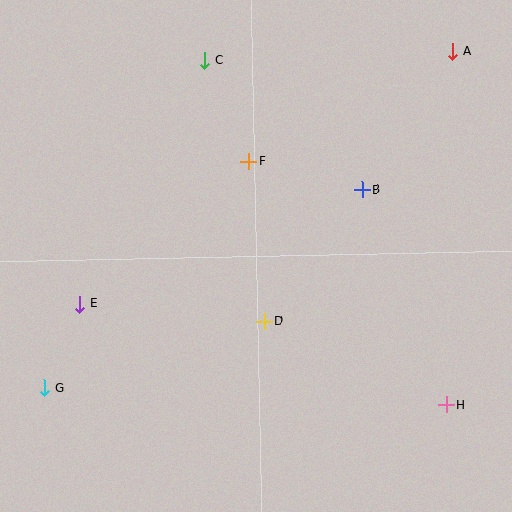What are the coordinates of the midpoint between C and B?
The midpoint between C and B is at (283, 125).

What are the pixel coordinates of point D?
Point D is at (265, 321).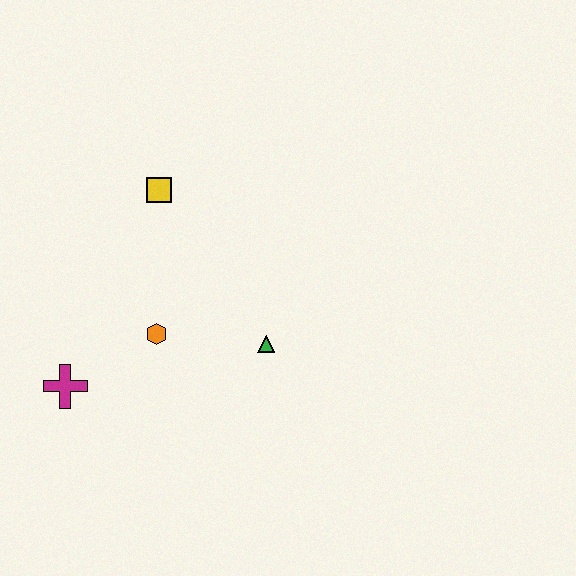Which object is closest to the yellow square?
The orange hexagon is closest to the yellow square.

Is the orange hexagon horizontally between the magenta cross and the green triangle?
Yes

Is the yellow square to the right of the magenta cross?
Yes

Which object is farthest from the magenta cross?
The yellow square is farthest from the magenta cross.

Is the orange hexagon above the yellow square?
No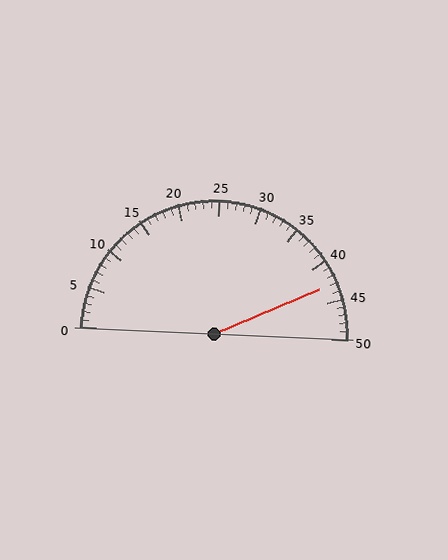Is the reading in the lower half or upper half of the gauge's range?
The reading is in the upper half of the range (0 to 50).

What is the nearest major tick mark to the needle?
The nearest major tick mark is 45.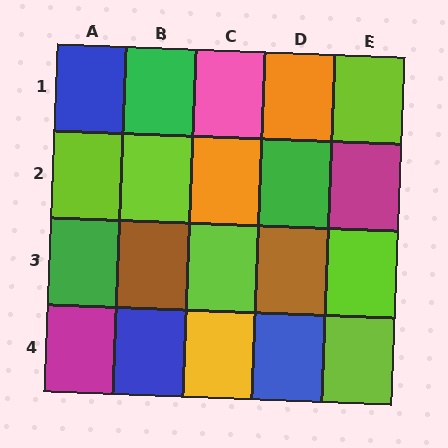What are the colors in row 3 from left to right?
Green, brown, lime, brown, lime.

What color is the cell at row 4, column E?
Lime.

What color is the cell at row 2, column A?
Lime.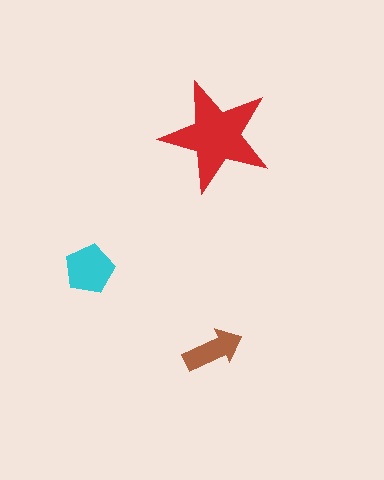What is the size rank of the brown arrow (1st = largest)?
3rd.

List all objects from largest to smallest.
The red star, the cyan pentagon, the brown arrow.